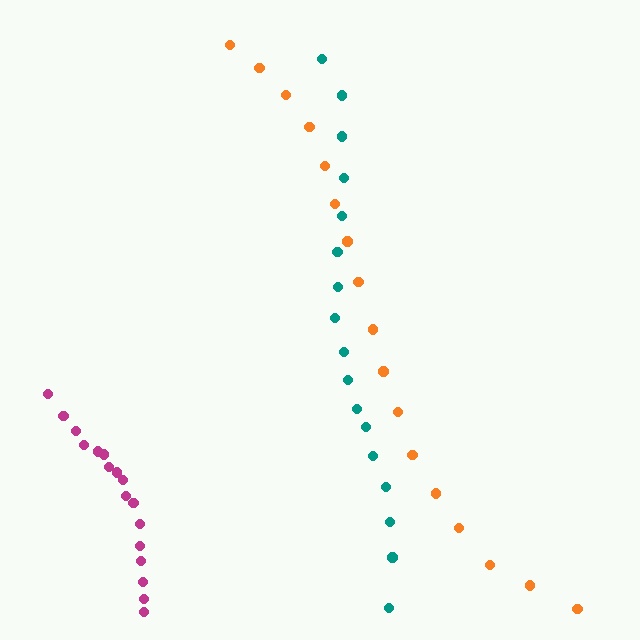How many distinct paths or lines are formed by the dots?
There are 3 distinct paths.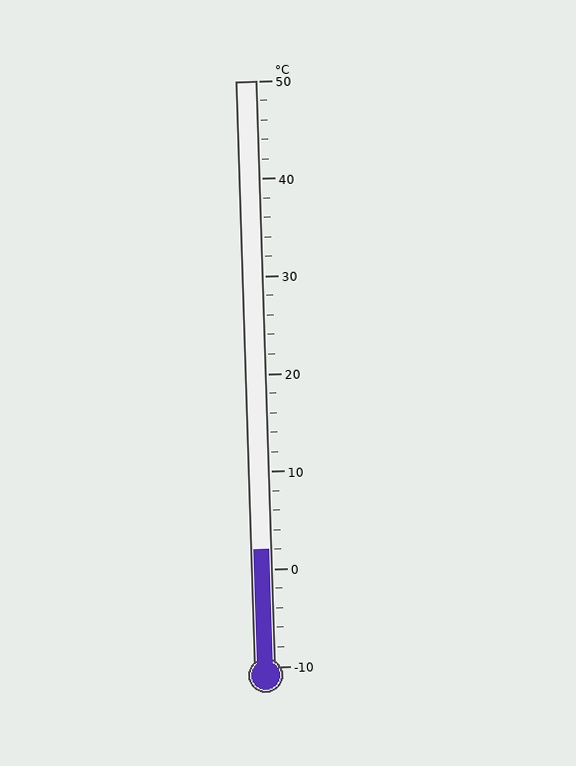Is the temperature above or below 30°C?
The temperature is below 30°C.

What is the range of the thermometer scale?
The thermometer scale ranges from -10°C to 50°C.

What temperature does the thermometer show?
The thermometer shows approximately 2°C.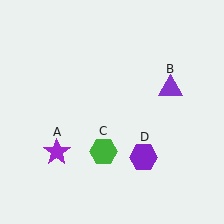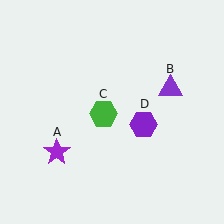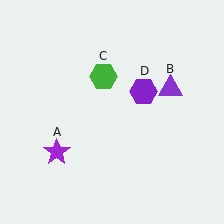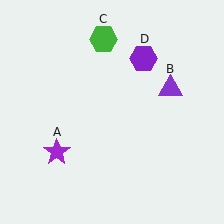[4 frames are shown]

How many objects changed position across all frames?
2 objects changed position: green hexagon (object C), purple hexagon (object D).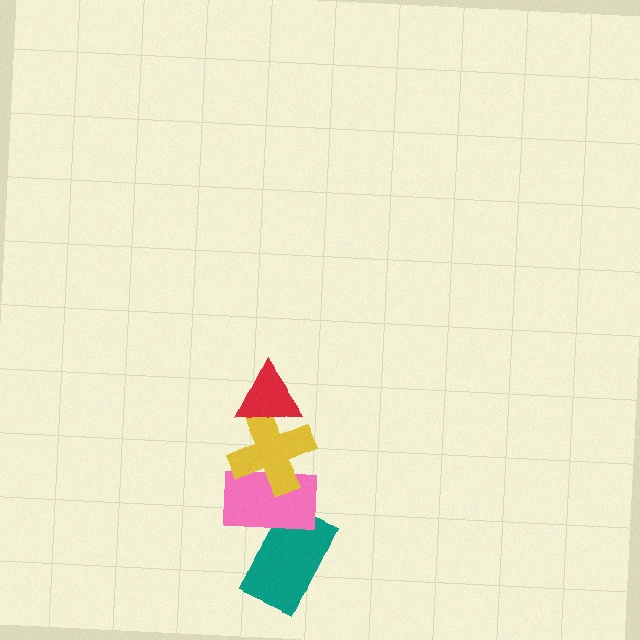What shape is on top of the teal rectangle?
The pink rectangle is on top of the teal rectangle.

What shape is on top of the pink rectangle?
The yellow cross is on top of the pink rectangle.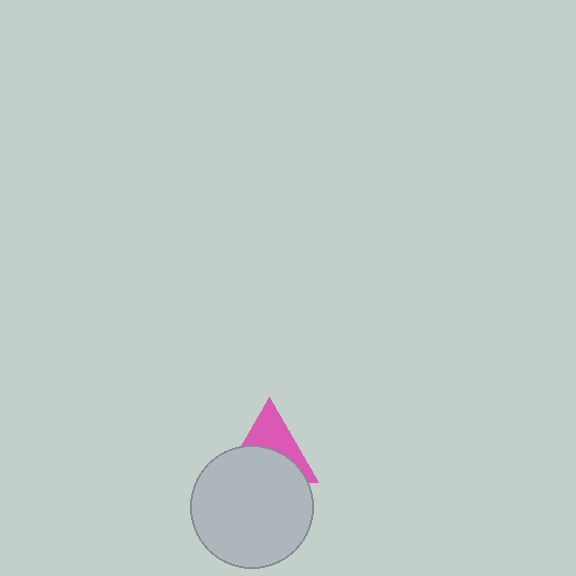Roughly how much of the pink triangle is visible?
A small part of it is visible (roughly 44%).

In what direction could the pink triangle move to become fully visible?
The pink triangle could move up. That would shift it out from behind the light gray circle entirely.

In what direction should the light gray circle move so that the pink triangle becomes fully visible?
The light gray circle should move down. That is the shortest direction to clear the overlap and leave the pink triangle fully visible.